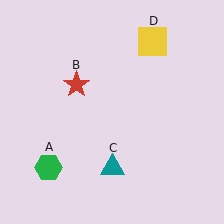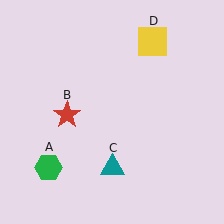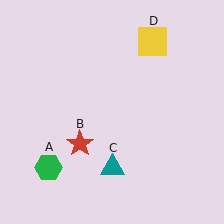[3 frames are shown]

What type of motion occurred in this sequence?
The red star (object B) rotated counterclockwise around the center of the scene.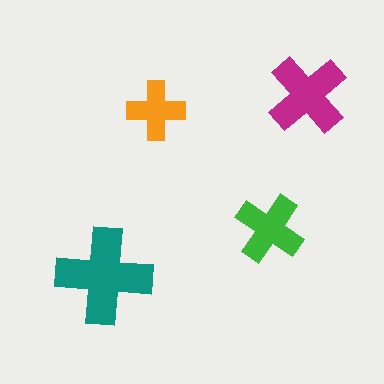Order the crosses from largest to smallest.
the teal one, the magenta one, the green one, the orange one.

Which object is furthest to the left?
The teal cross is leftmost.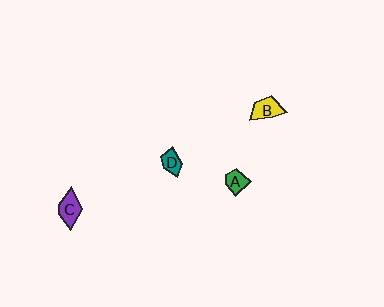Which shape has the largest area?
Shape B (yellow).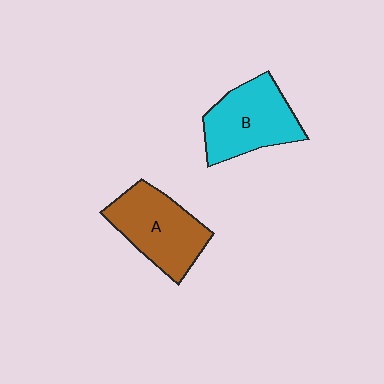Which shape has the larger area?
Shape A (brown).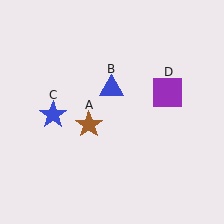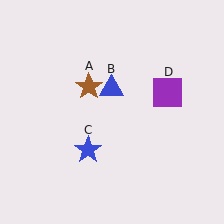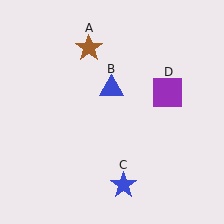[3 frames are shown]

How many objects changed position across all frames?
2 objects changed position: brown star (object A), blue star (object C).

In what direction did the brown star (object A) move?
The brown star (object A) moved up.